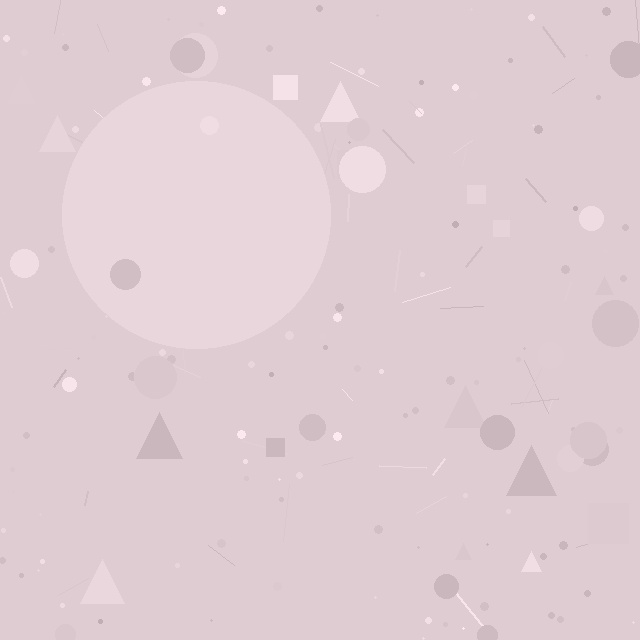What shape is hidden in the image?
A circle is hidden in the image.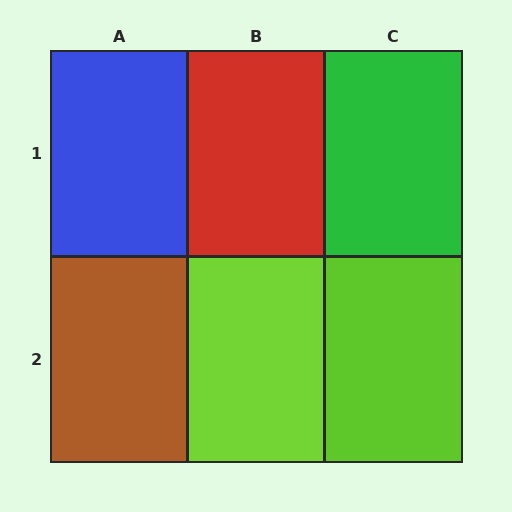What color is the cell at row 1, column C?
Green.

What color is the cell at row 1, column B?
Red.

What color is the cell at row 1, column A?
Blue.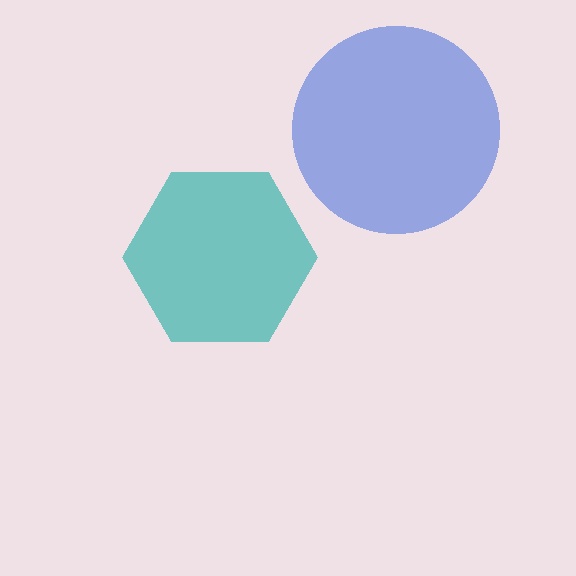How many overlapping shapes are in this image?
There are 2 overlapping shapes in the image.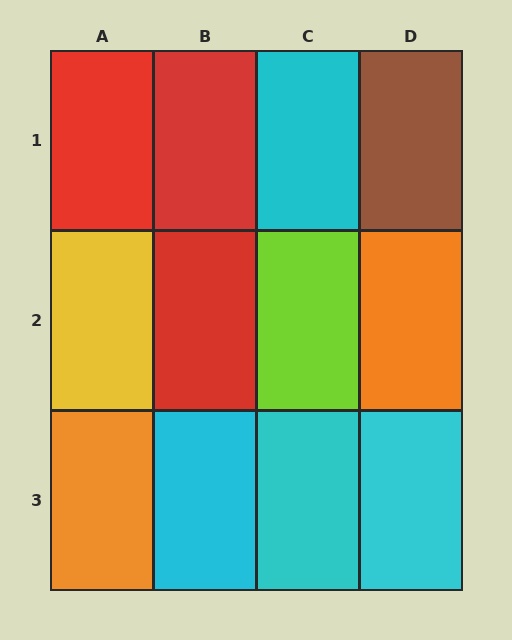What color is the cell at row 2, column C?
Lime.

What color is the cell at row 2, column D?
Orange.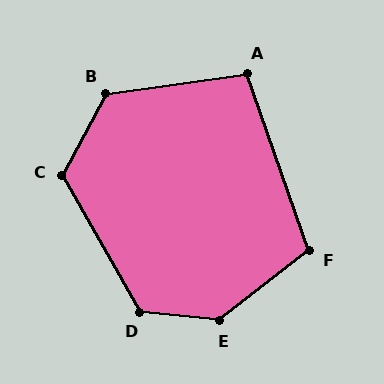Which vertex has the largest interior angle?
E, at approximately 136 degrees.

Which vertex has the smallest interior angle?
A, at approximately 101 degrees.